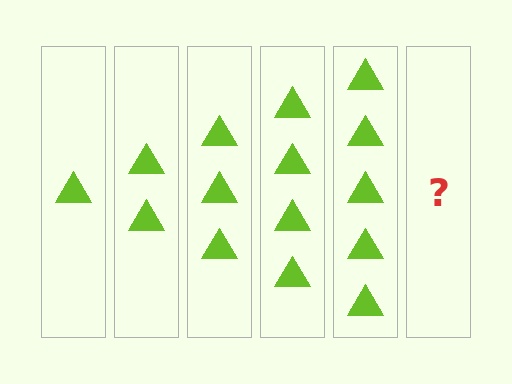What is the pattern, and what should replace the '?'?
The pattern is that each step adds one more triangle. The '?' should be 6 triangles.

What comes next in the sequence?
The next element should be 6 triangles.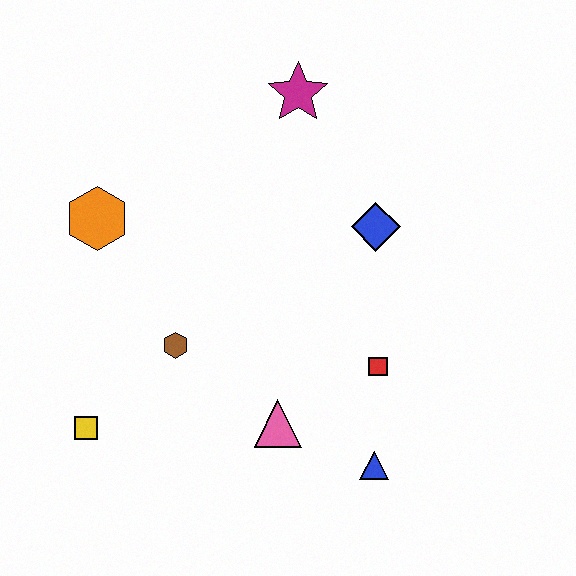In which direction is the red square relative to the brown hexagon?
The red square is to the right of the brown hexagon.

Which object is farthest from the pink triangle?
The magenta star is farthest from the pink triangle.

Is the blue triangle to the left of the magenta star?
No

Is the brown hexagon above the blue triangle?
Yes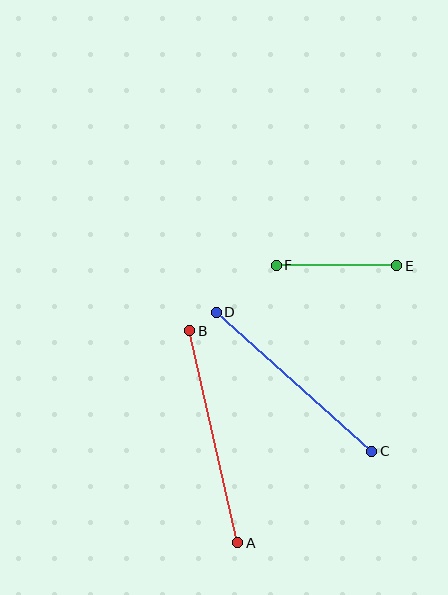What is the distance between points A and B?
The distance is approximately 217 pixels.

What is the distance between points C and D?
The distance is approximately 208 pixels.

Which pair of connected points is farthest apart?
Points A and B are farthest apart.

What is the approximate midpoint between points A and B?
The midpoint is at approximately (214, 437) pixels.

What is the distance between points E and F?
The distance is approximately 120 pixels.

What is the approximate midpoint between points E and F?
The midpoint is at approximately (336, 266) pixels.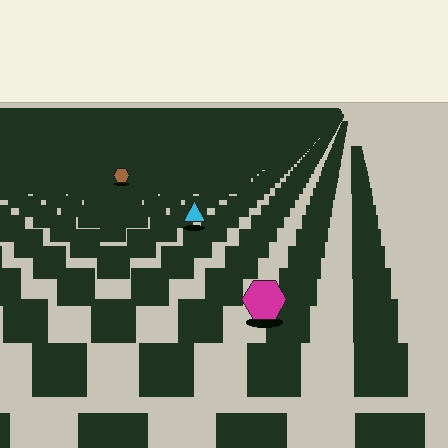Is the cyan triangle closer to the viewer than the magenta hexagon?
No. The magenta hexagon is closer — you can tell from the texture gradient: the ground texture is coarser near it.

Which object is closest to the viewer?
The magenta hexagon is closest. The texture marks near it are larger and more spread out.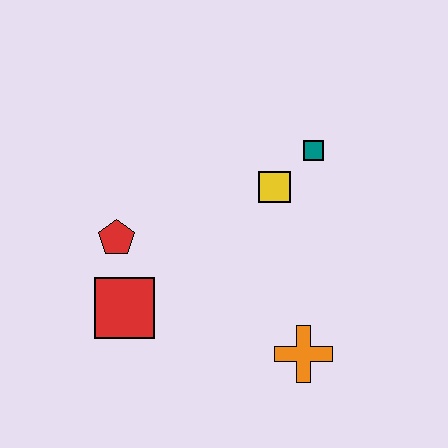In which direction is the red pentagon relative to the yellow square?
The red pentagon is to the left of the yellow square.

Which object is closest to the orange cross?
The yellow square is closest to the orange cross.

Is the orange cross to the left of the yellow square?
No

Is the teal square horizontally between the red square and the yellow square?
No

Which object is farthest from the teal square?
The red square is farthest from the teal square.